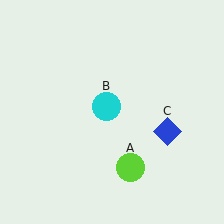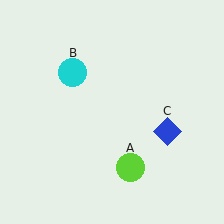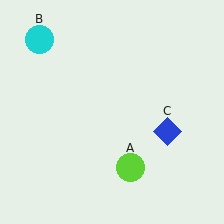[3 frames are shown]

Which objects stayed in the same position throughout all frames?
Lime circle (object A) and blue diamond (object C) remained stationary.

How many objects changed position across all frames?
1 object changed position: cyan circle (object B).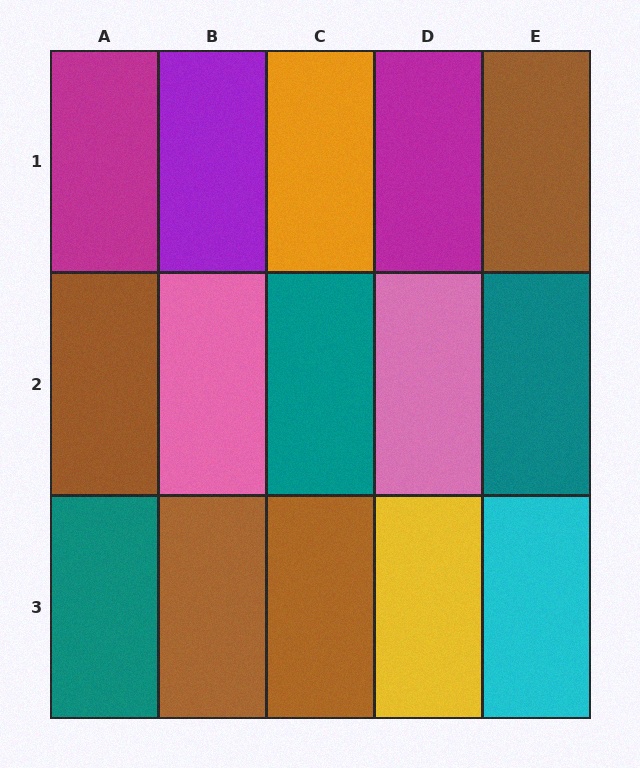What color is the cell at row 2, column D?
Pink.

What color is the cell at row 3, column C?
Brown.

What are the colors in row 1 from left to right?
Magenta, purple, orange, magenta, brown.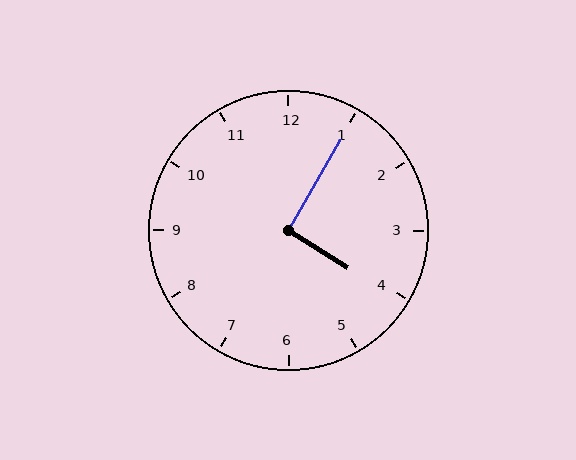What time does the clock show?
4:05.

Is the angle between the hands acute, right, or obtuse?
It is right.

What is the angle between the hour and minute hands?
Approximately 92 degrees.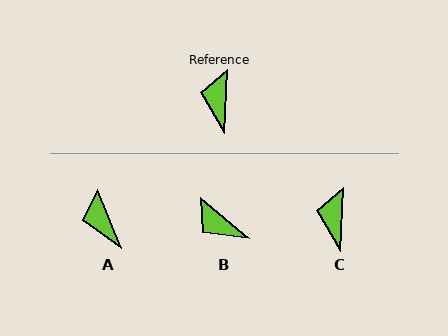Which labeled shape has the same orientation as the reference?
C.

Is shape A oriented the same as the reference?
No, it is off by about 25 degrees.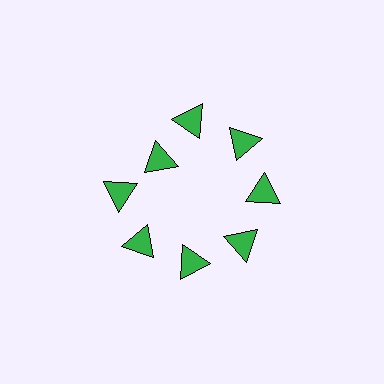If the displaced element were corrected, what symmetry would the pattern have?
It would have 8-fold rotational symmetry — the pattern would map onto itself every 45 degrees.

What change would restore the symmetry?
The symmetry would be restored by moving it outward, back onto the ring so that all 8 triangles sit at equal angles and equal distance from the center.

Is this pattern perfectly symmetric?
No. The 8 green triangles are arranged in a ring, but one element near the 10 o'clock position is pulled inward toward the center, breaking the 8-fold rotational symmetry.